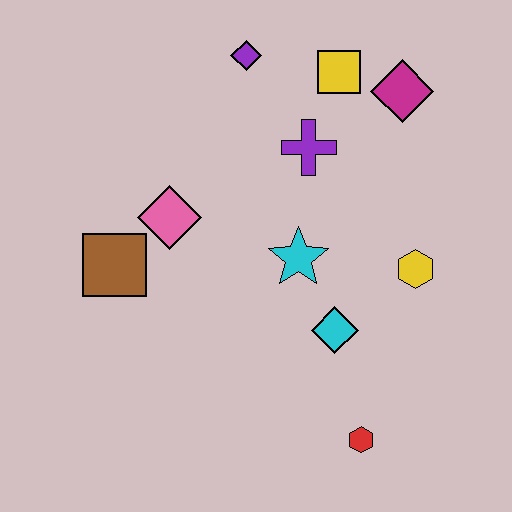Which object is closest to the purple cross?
The yellow square is closest to the purple cross.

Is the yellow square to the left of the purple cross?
No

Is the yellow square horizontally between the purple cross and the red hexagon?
Yes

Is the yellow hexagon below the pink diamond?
Yes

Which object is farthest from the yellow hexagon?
The brown square is farthest from the yellow hexagon.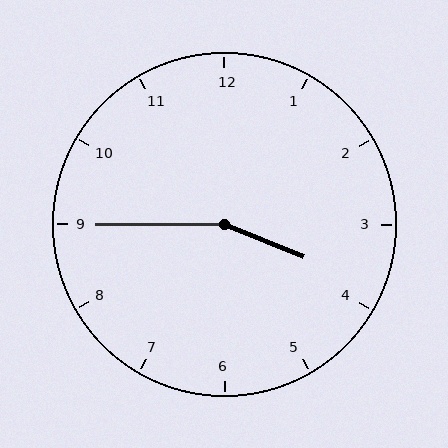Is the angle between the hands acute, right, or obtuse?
It is obtuse.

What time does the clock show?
3:45.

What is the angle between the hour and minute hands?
Approximately 158 degrees.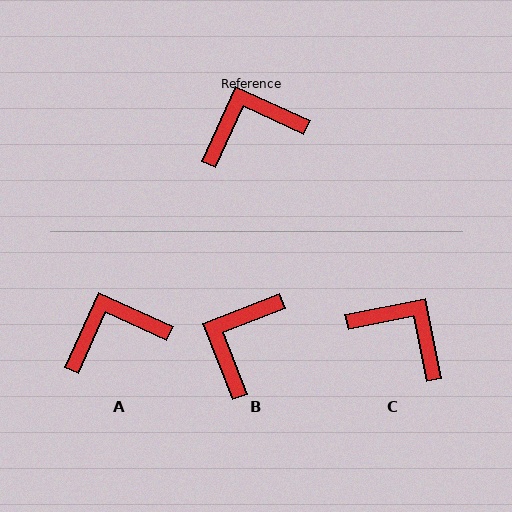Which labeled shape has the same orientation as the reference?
A.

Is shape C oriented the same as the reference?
No, it is off by about 54 degrees.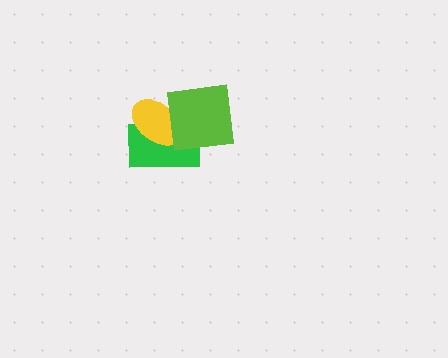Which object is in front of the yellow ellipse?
The lime square is in front of the yellow ellipse.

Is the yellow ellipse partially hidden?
Yes, it is partially covered by another shape.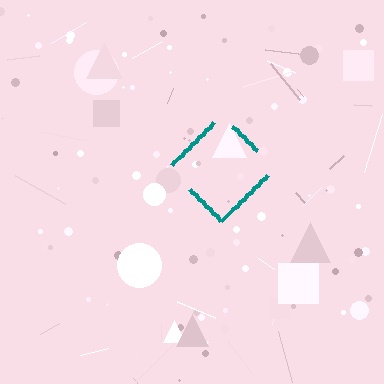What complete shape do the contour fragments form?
The contour fragments form a diamond.